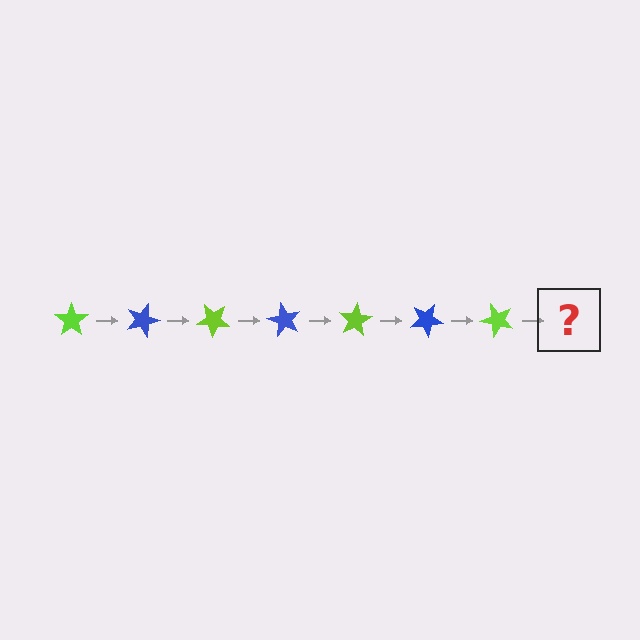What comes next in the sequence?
The next element should be a blue star, rotated 140 degrees from the start.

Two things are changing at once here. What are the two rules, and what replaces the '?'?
The two rules are that it rotates 20 degrees each step and the color cycles through lime and blue. The '?' should be a blue star, rotated 140 degrees from the start.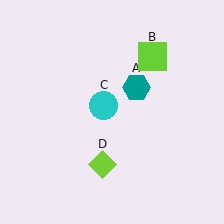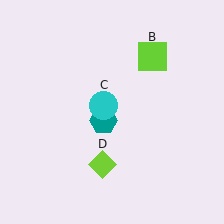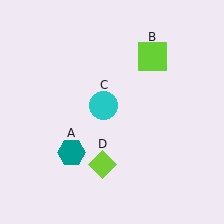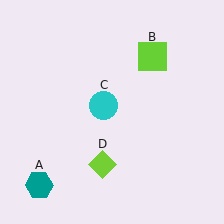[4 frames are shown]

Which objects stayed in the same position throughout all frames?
Lime square (object B) and cyan circle (object C) and lime diamond (object D) remained stationary.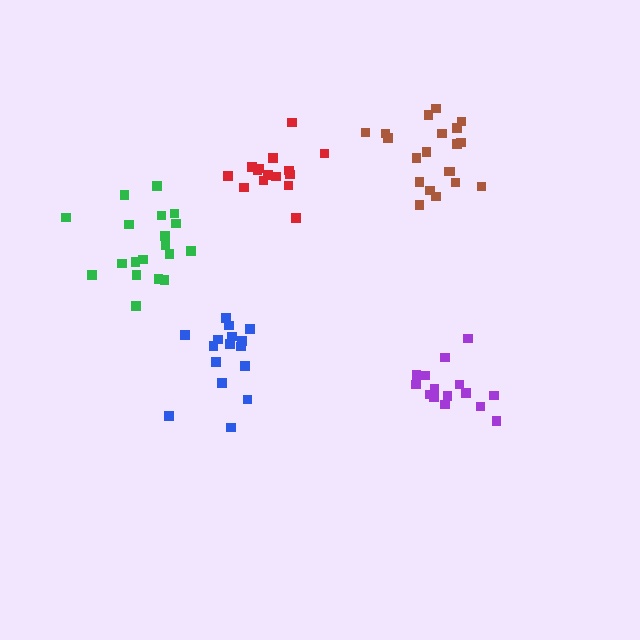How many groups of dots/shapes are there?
There are 5 groups.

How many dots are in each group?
Group 1: 16 dots, Group 2: 20 dots, Group 3: 15 dots, Group 4: 20 dots, Group 5: 15 dots (86 total).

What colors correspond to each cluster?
The clusters are colored: blue, brown, purple, green, red.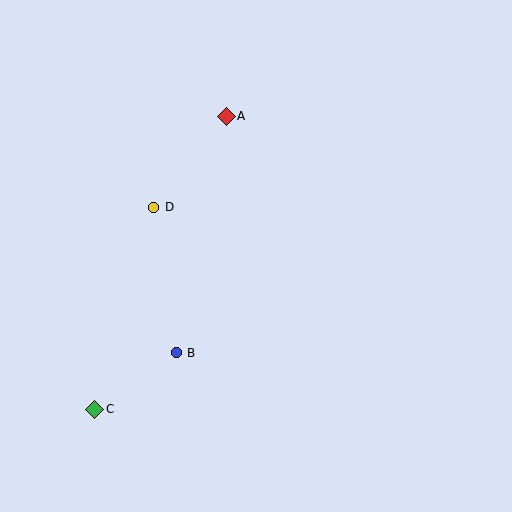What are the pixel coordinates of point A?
Point A is at (226, 116).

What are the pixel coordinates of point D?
Point D is at (154, 207).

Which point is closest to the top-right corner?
Point A is closest to the top-right corner.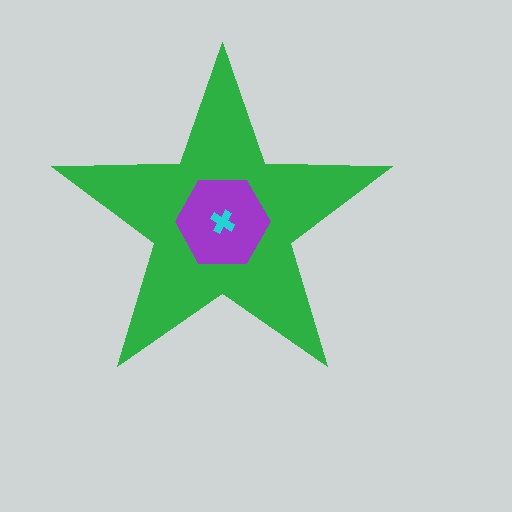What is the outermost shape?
The green star.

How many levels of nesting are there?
3.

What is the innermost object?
The cyan cross.